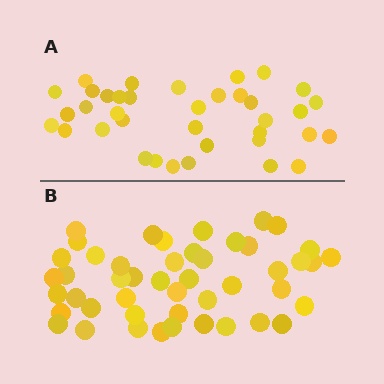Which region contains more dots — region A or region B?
Region B (the bottom region) has more dots.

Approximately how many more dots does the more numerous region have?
Region B has roughly 10 or so more dots than region A.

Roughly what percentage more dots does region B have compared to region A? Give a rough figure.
About 25% more.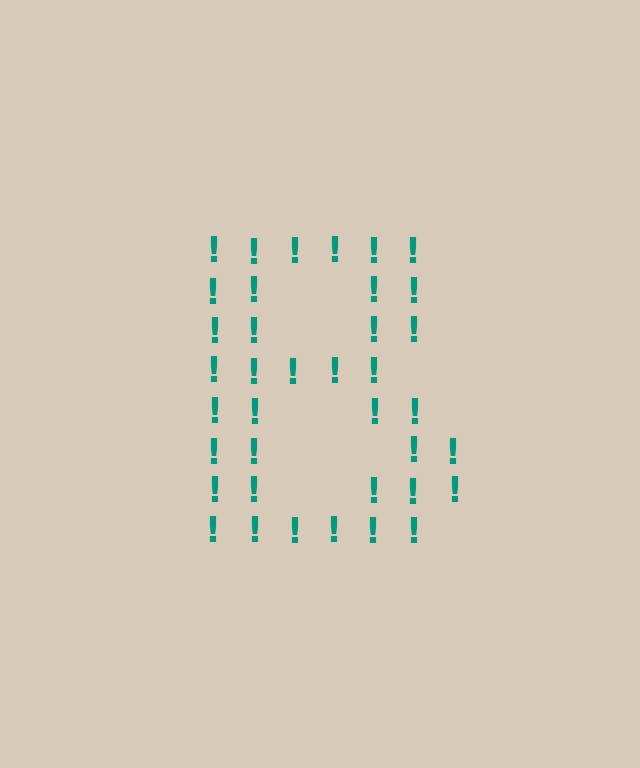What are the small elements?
The small elements are exclamation marks.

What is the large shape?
The large shape is the letter B.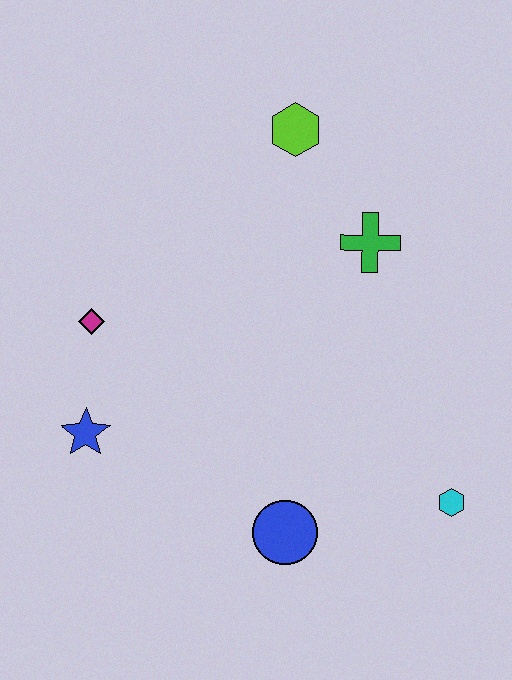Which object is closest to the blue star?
The magenta diamond is closest to the blue star.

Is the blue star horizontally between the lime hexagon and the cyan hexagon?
No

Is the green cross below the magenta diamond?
No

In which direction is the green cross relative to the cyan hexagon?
The green cross is above the cyan hexagon.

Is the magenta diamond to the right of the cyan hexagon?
No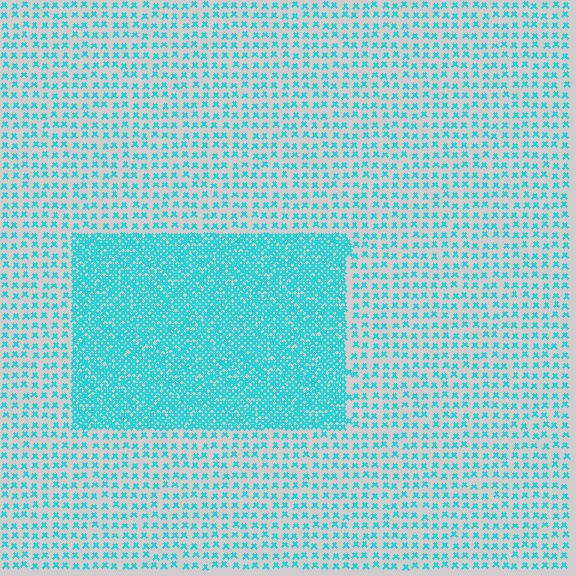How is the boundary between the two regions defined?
The boundary is defined by a change in element density (approximately 2.8x ratio). All elements are the same color, size, and shape.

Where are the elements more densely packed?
The elements are more densely packed inside the rectangle boundary.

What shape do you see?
I see a rectangle.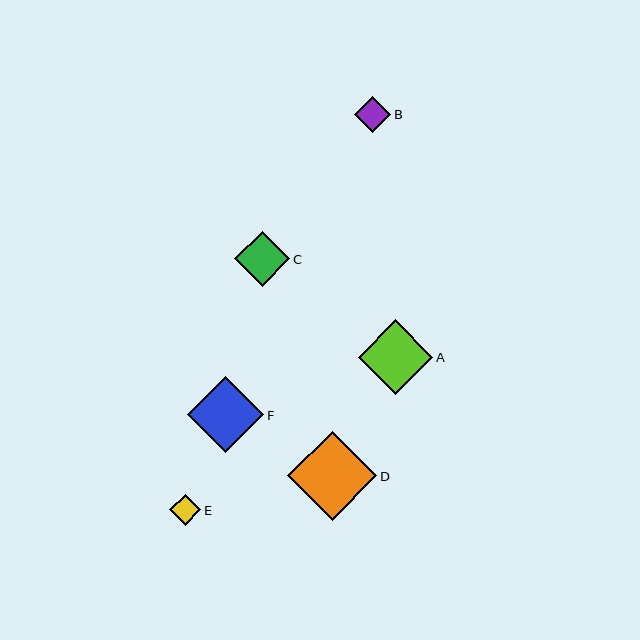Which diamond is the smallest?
Diamond E is the smallest with a size of approximately 31 pixels.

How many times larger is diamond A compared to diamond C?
Diamond A is approximately 1.3 times the size of diamond C.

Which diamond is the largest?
Diamond D is the largest with a size of approximately 89 pixels.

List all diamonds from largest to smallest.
From largest to smallest: D, F, A, C, B, E.